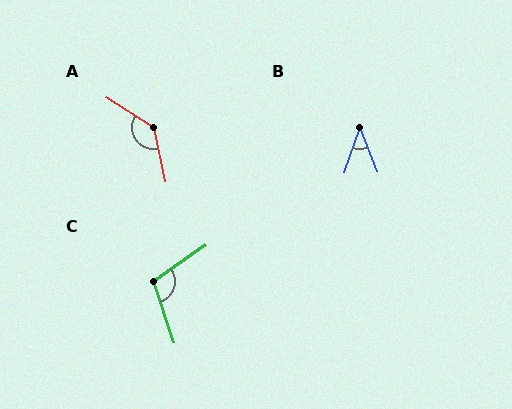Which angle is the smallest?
B, at approximately 41 degrees.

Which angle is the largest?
A, at approximately 135 degrees.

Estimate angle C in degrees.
Approximately 106 degrees.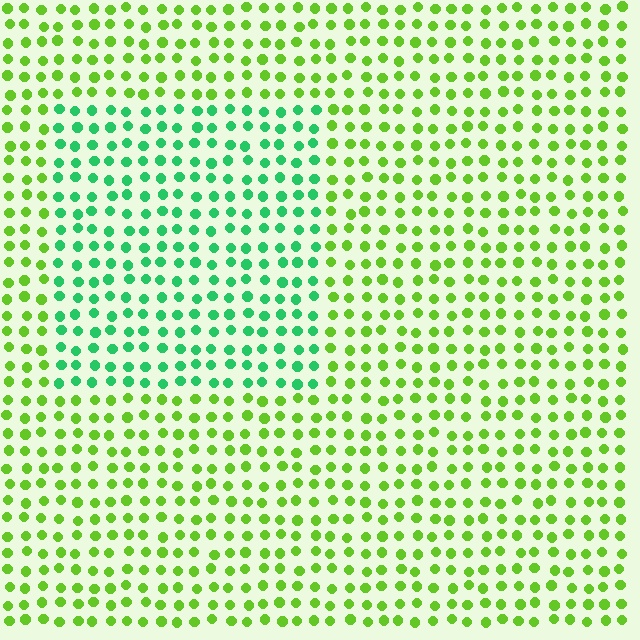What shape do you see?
I see a rectangle.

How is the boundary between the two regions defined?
The boundary is defined purely by a slight shift in hue (about 46 degrees). Spacing, size, and orientation are identical on both sides.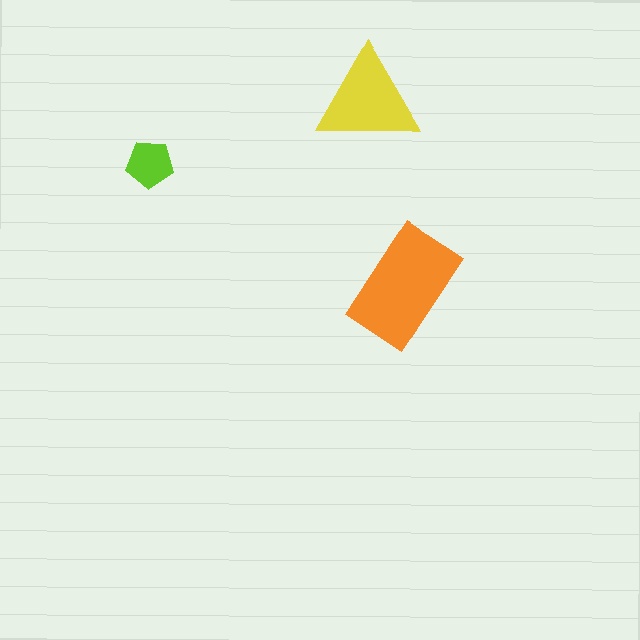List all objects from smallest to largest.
The lime pentagon, the yellow triangle, the orange rectangle.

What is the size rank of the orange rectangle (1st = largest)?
1st.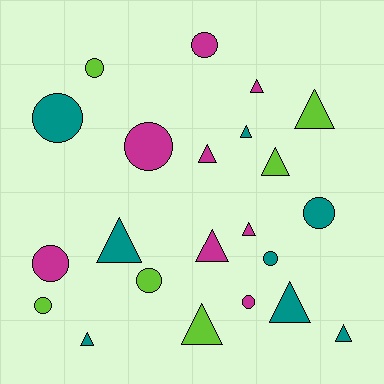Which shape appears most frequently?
Triangle, with 12 objects.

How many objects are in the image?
There are 22 objects.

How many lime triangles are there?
There are 3 lime triangles.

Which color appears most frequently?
Magenta, with 8 objects.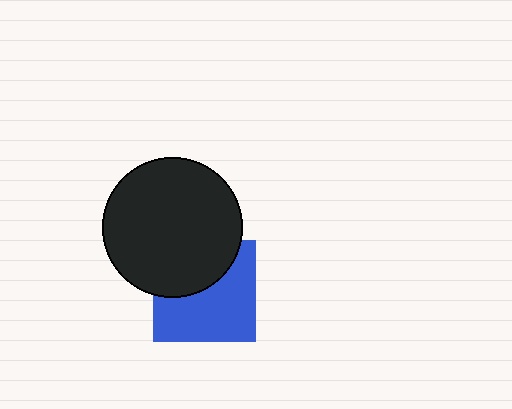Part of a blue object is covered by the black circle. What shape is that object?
It is a square.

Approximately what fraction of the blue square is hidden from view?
Roughly 40% of the blue square is hidden behind the black circle.